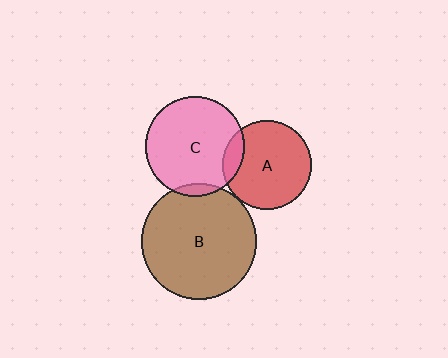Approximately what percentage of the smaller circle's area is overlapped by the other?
Approximately 10%.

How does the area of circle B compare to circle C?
Approximately 1.4 times.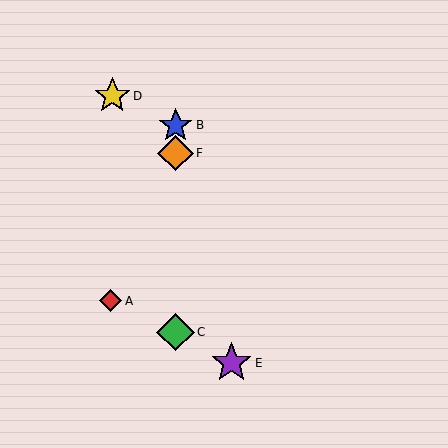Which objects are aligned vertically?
Objects B, C, F are aligned vertically.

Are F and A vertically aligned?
No, F is at x≈176 and A is at x≈110.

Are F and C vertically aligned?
Yes, both are at x≈176.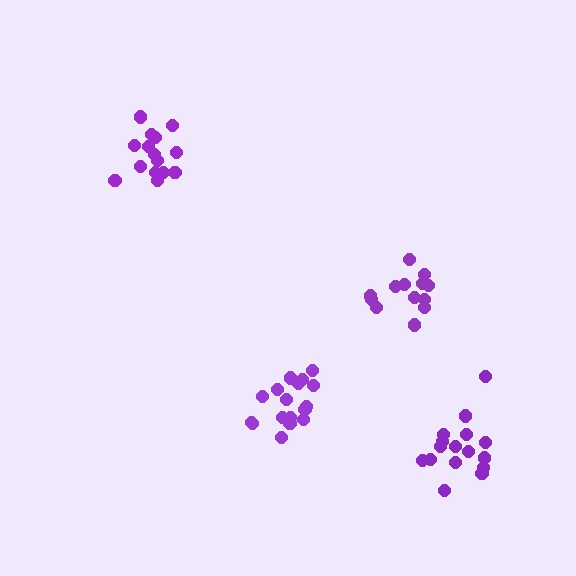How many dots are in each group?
Group 1: 15 dots, Group 2: 17 dots, Group 3: 16 dots, Group 4: 14 dots (62 total).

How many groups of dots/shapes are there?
There are 4 groups.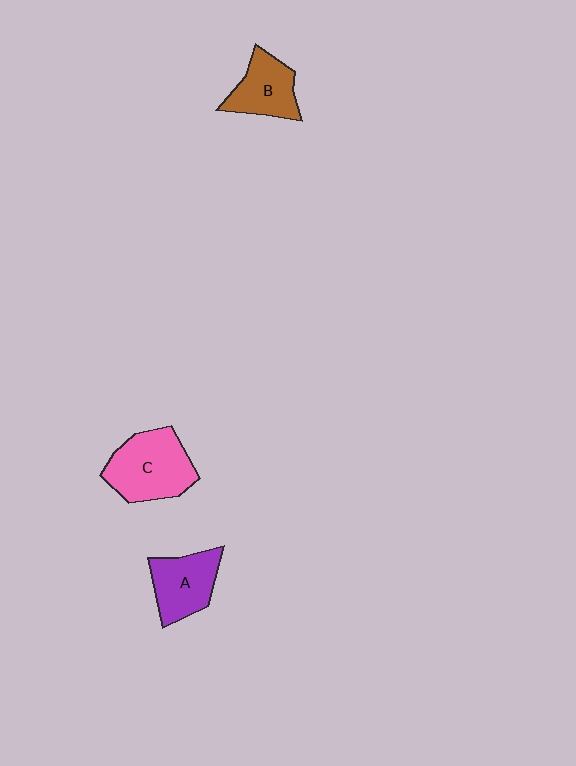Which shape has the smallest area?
Shape B (brown).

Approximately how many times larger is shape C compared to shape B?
Approximately 1.5 times.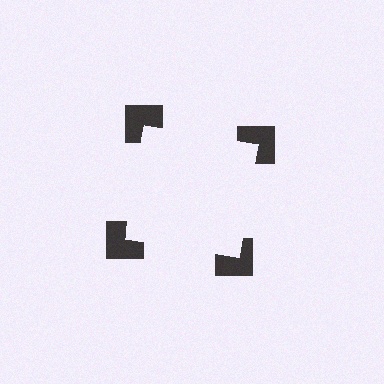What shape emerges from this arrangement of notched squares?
An illusory square — its edges are inferred from the aligned wedge cuts in the notched squares, not physically drawn.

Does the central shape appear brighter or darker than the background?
It typically appears slightly brighter than the background, even though no actual brightness change is drawn.